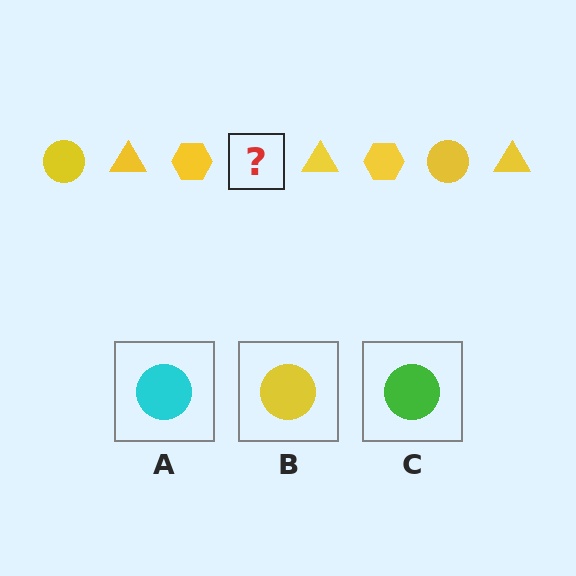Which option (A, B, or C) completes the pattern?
B.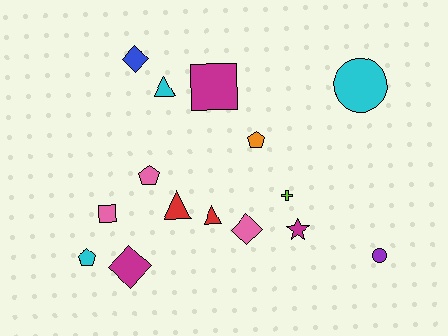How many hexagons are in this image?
There are no hexagons.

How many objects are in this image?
There are 15 objects.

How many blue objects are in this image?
There is 1 blue object.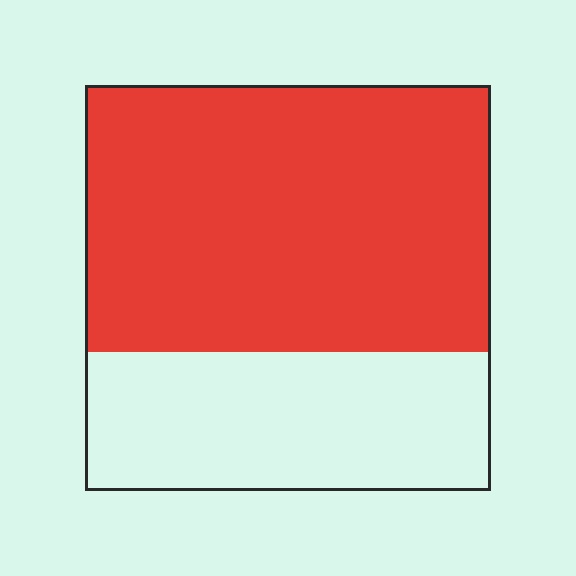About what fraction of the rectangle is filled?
About two thirds (2/3).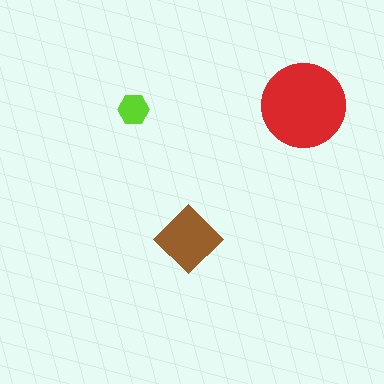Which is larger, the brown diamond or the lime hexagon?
The brown diamond.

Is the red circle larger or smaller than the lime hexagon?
Larger.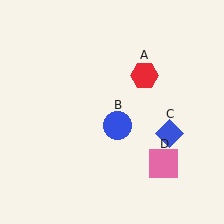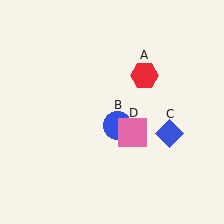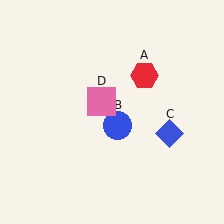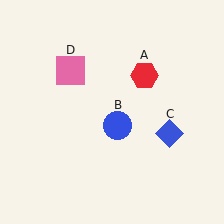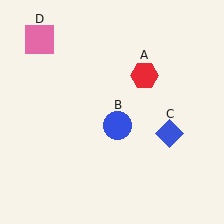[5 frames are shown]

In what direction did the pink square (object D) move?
The pink square (object D) moved up and to the left.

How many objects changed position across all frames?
1 object changed position: pink square (object D).